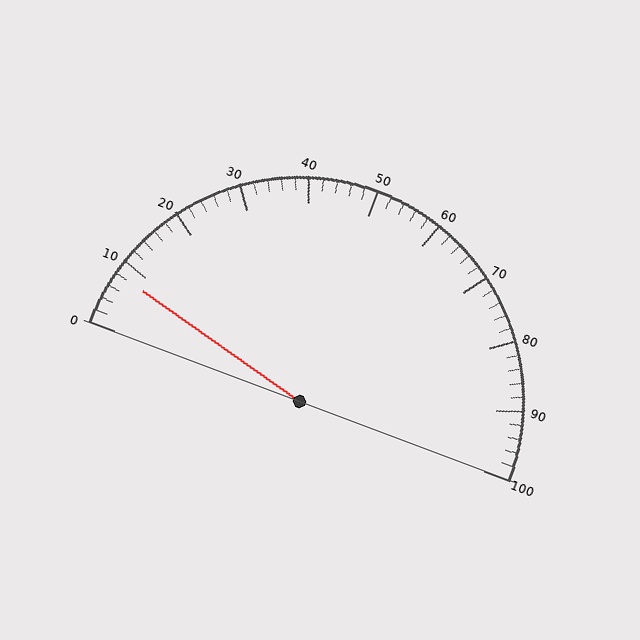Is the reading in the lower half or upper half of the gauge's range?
The reading is in the lower half of the range (0 to 100).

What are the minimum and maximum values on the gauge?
The gauge ranges from 0 to 100.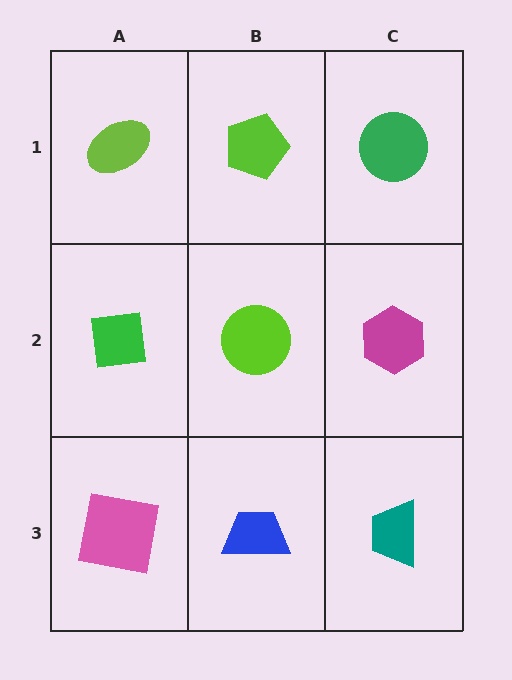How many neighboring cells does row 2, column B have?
4.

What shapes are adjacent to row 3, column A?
A green square (row 2, column A), a blue trapezoid (row 3, column B).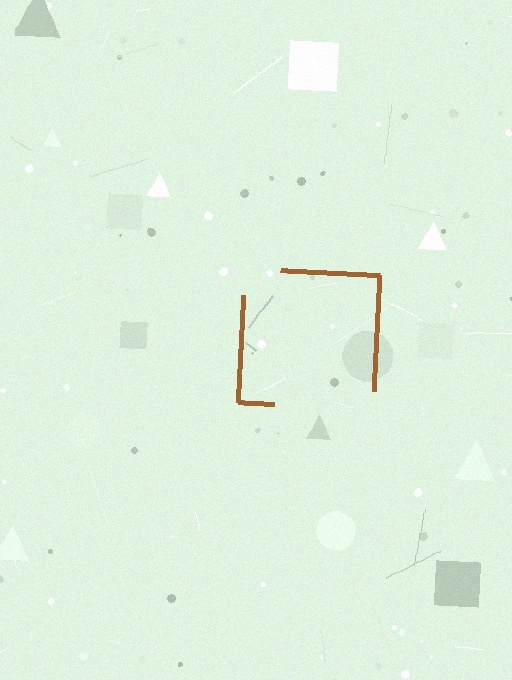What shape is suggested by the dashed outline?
The dashed outline suggests a square.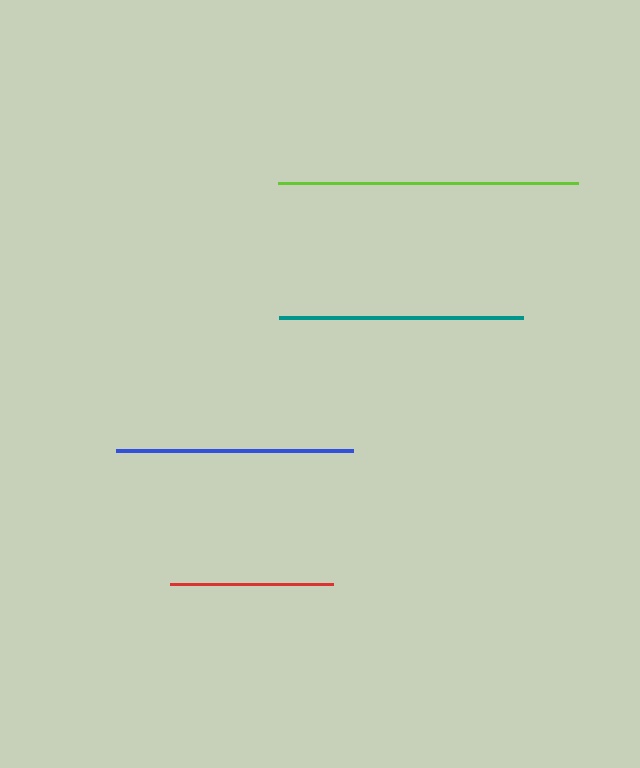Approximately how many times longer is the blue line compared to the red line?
The blue line is approximately 1.5 times the length of the red line.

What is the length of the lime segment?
The lime segment is approximately 300 pixels long.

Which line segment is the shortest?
The red line is the shortest at approximately 163 pixels.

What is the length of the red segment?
The red segment is approximately 163 pixels long.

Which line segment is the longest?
The lime line is the longest at approximately 300 pixels.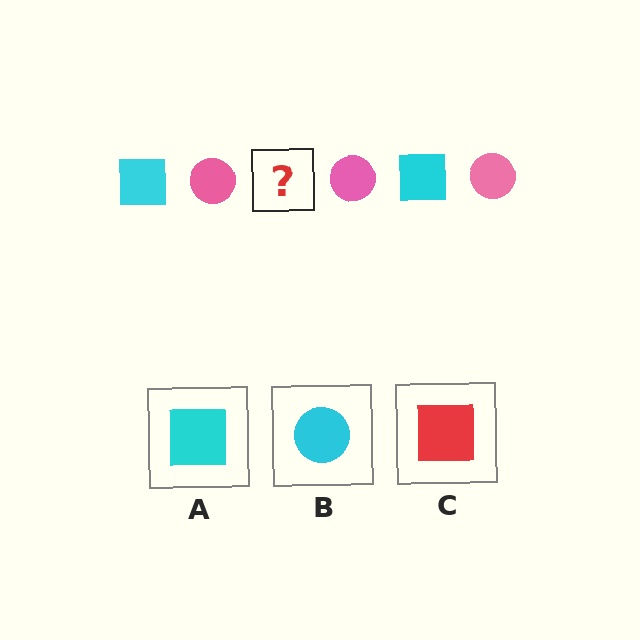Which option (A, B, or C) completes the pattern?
A.